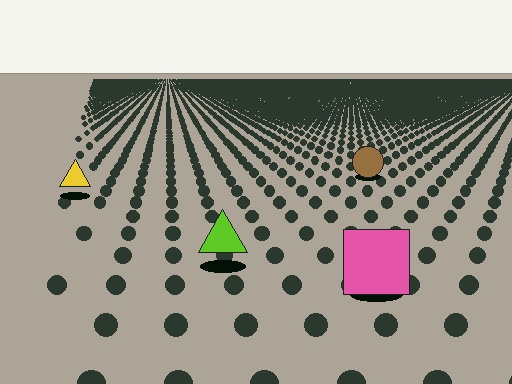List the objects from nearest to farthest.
From nearest to farthest: the pink square, the lime triangle, the yellow triangle, the brown circle.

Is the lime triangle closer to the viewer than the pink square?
No. The pink square is closer — you can tell from the texture gradient: the ground texture is coarser near it.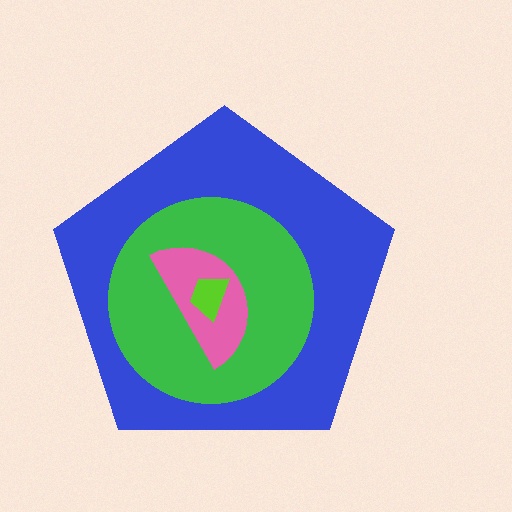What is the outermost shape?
The blue pentagon.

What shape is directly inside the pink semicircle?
The lime trapezoid.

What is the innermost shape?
The lime trapezoid.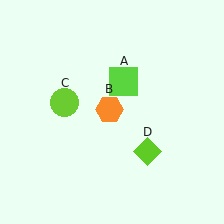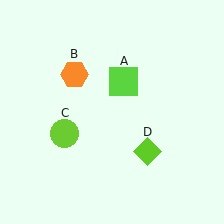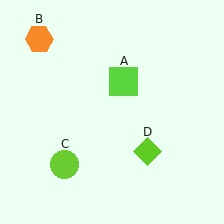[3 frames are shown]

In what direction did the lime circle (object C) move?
The lime circle (object C) moved down.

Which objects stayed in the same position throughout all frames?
Lime square (object A) and lime diamond (object D) remained stationary.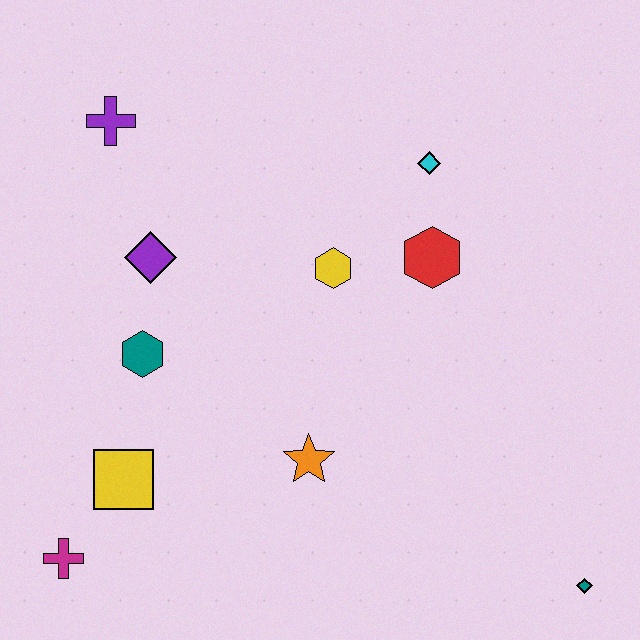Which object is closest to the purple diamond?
The teal hexagon is closest to the purple diamond.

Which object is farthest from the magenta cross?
The cyan diamond is farthest from the magenta cross.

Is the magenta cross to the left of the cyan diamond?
Yes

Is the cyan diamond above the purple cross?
No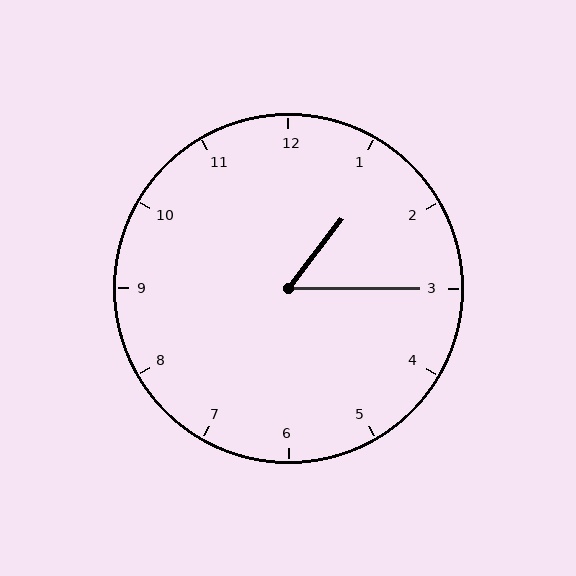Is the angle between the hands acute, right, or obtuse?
It is acute.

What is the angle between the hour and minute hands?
Approximately 52 degrees.